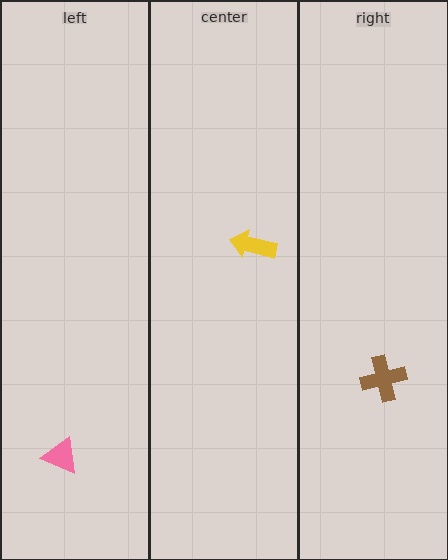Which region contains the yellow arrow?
The center region.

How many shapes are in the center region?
1.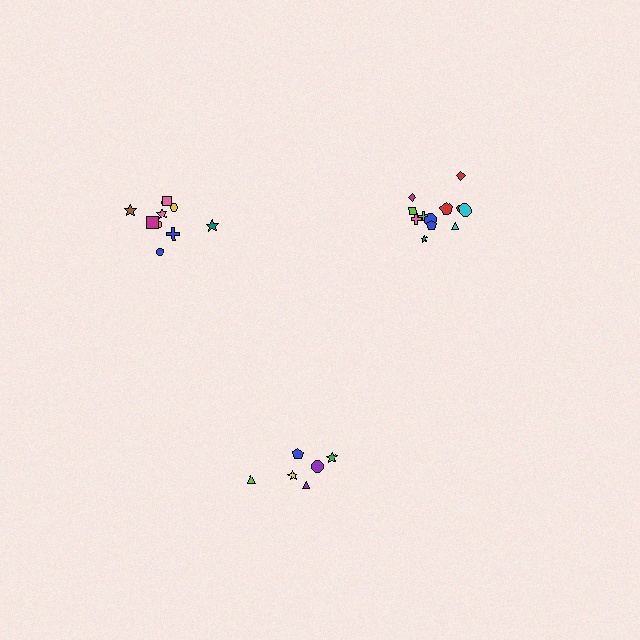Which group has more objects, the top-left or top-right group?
The top-right group.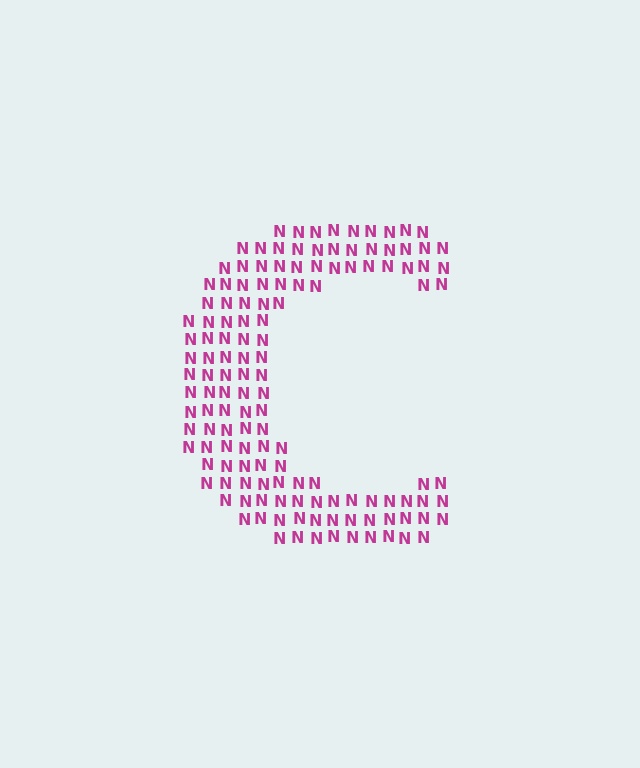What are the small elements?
The small elements are letter N's.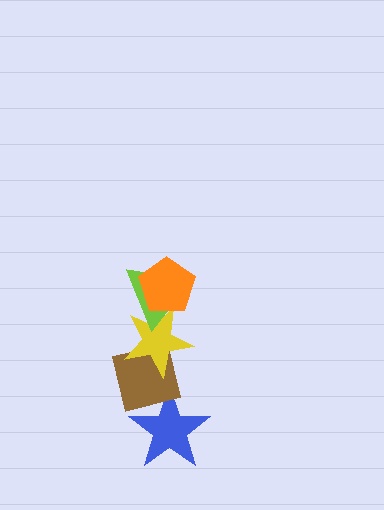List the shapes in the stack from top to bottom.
From top to bottom: the orange pentagon, the lime triangle, the yellow star, the brown square, the blue star.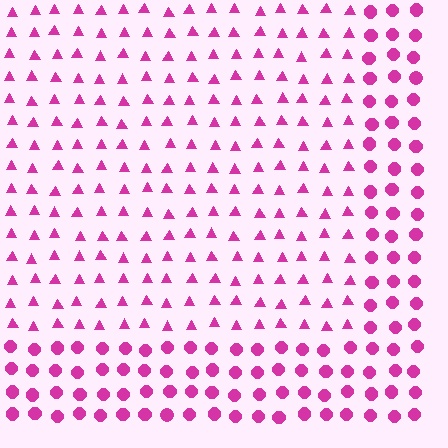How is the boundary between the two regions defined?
The boundary is defined by a change in element shape: triangles inside vs. circles outside. All elements share the same color and spacing.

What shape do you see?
I see a rectangle.